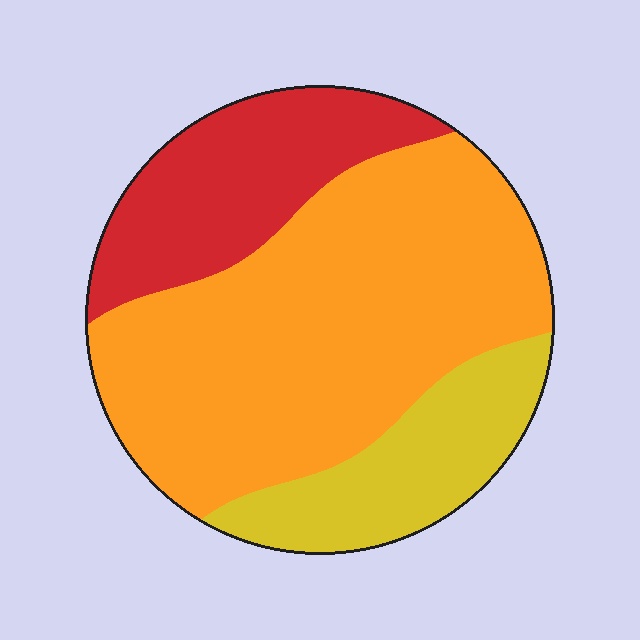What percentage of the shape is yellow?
Yellow takes up less than a quarter of the shape.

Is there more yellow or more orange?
Orange.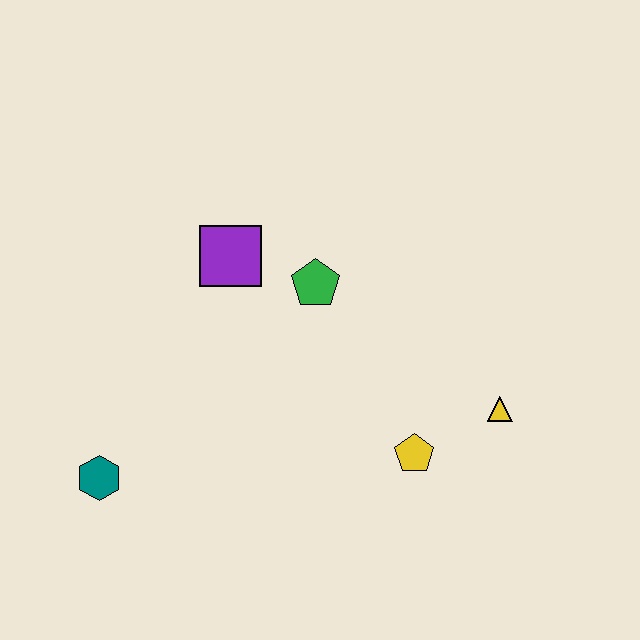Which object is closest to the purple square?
The green pentagon is closest to the purple square.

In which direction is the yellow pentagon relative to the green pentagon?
The yellow pentagon is below the green pentagon.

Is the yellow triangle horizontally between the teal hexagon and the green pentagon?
No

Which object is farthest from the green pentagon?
The teal hexagon is farthest from the green pentagon.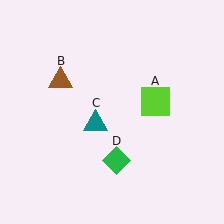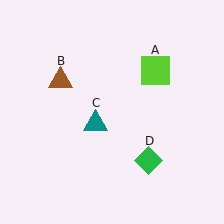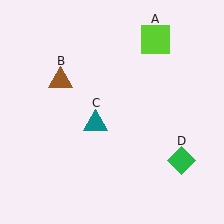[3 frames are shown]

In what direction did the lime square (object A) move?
The lime square (object A) moved up.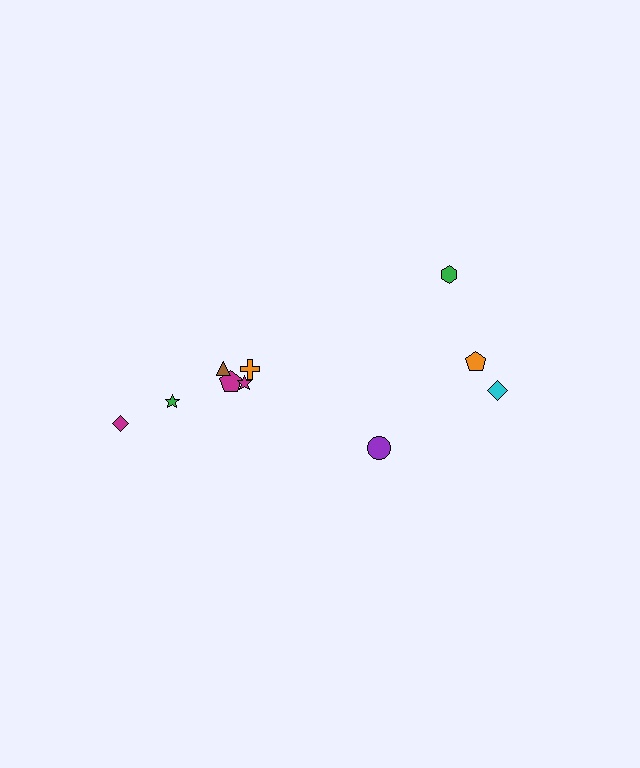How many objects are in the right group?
There are 4 objects.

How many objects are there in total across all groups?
There are 10 objects.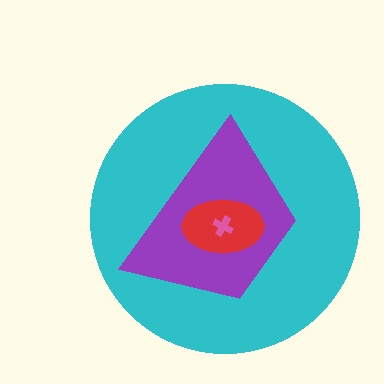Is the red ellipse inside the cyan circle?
Yes.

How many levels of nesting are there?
4.